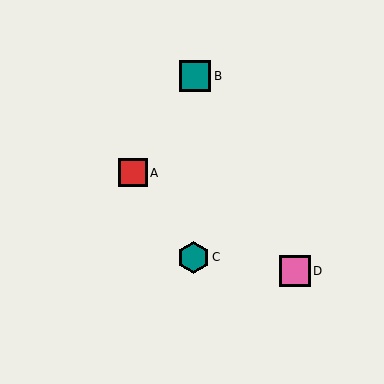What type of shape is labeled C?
Shape C is a teal hexagon.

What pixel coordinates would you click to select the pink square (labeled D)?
Click at (295, 271) to select the pink square D.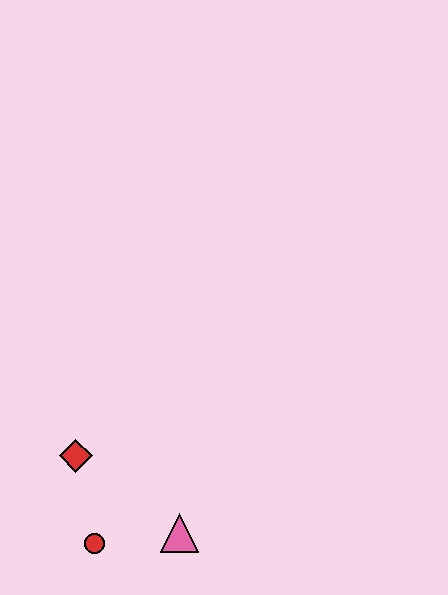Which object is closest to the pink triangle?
The red circle is closest to the pink triangle.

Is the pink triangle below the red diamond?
Yes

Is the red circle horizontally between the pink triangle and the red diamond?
Yes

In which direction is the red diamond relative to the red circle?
The red diamond is above the red circle.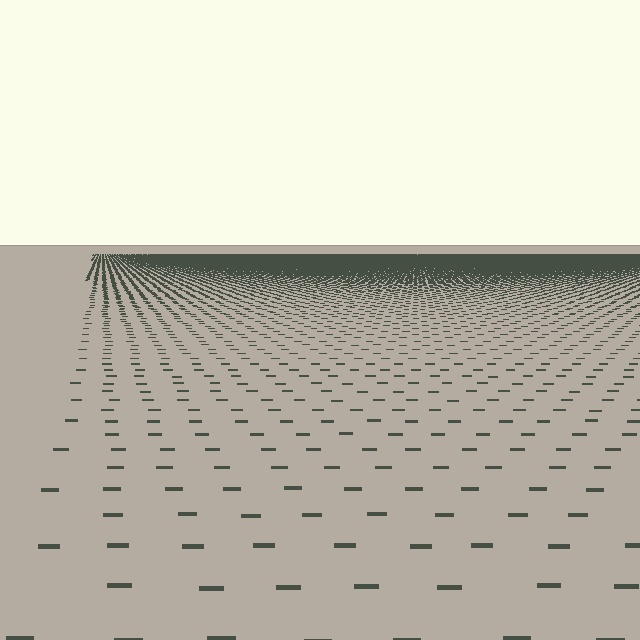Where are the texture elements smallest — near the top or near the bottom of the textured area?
Near the top.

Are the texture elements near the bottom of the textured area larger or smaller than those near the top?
Larger. Near the bottom, elements are closer to the viewer and appear at a bigger on-screen size.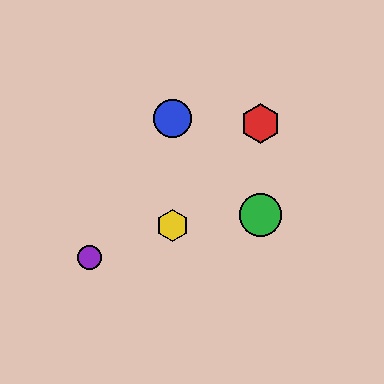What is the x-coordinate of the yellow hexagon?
The yellow hexagon is at x≈173.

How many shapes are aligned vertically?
2 shapes (the red hexagon, the green circle) are aligned vertically.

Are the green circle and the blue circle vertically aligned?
No, the green circle is at x≈260 and the blue circle is at x≈172.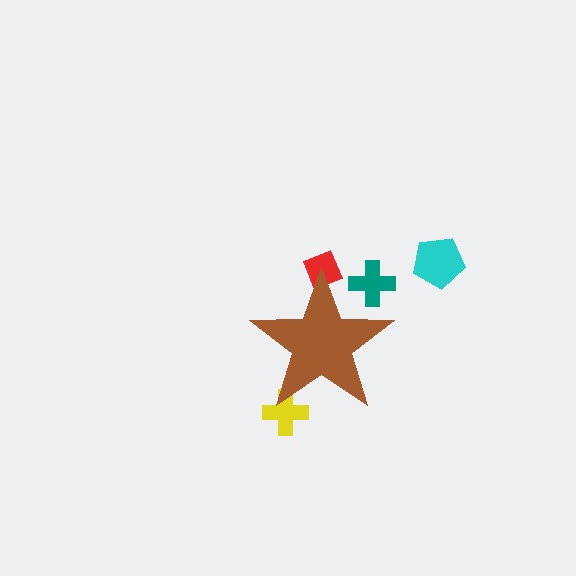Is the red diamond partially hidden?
Yes, the red diamond is partially hidden behind the brown star.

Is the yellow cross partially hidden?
Yes, the yellow cross is partially hidden behind the brown star.